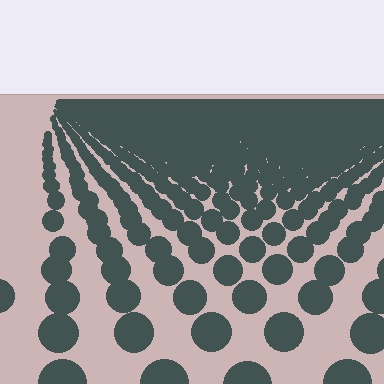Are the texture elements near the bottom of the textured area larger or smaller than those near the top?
Larger. Near the bottom, elements are closer to the viewer and appear at a bigger on-screen size.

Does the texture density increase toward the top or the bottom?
Density increases toward the top.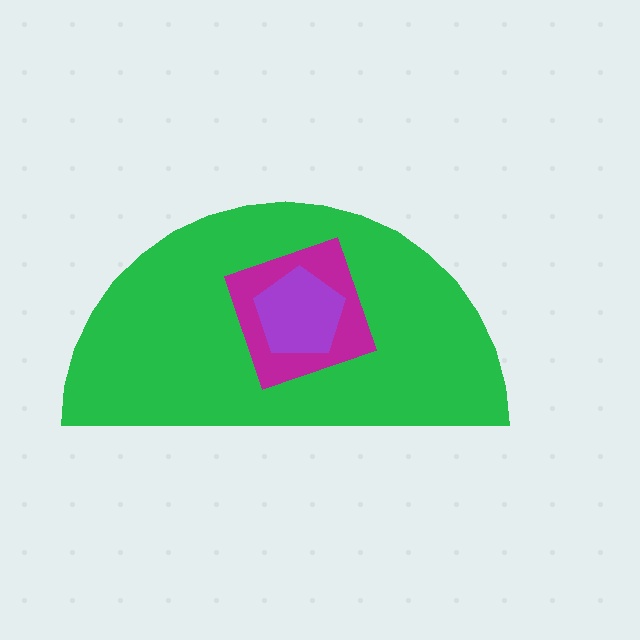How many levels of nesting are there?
3.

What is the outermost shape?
The green semicircle.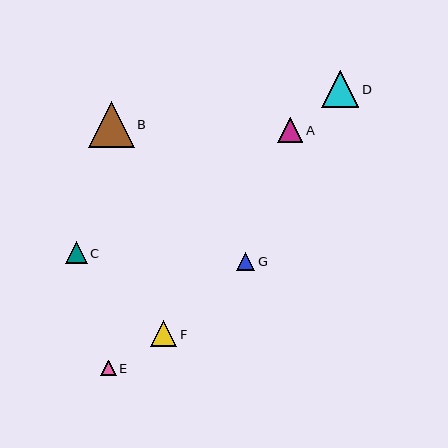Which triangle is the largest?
Triangle B is the largest with a size of approximately 46 pixels.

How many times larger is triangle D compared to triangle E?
Triangle D is approximately 2.4 times the size of triangle E.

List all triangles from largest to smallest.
From largest to smallest: B, D, F, A, C, G, E.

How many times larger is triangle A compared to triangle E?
Triangle A is approximately 1.6 times the size of triangle E.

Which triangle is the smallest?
Triangle E is the smallest with a size of approximately 16 pixels.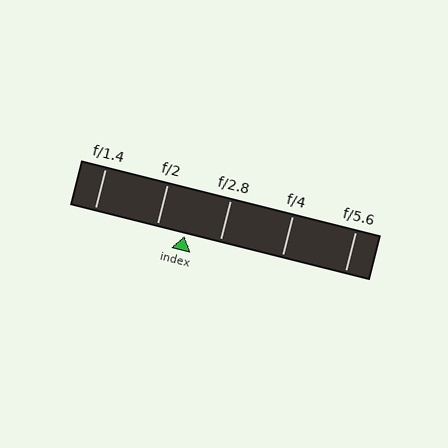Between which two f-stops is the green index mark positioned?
The index mark is between f/2 and f/2.8.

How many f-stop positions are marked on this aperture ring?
There are 5 f-stop positions marked.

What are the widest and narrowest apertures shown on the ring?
The widest aperture shown is f/1.4 and the narrowest is f/5.6.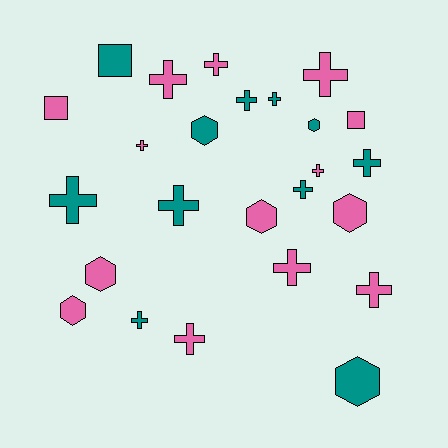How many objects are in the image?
There are 25 objects.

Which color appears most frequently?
Pink, with 14 objects.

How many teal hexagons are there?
There are 3 teal hexagons.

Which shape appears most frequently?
Cross, with 15 objects.